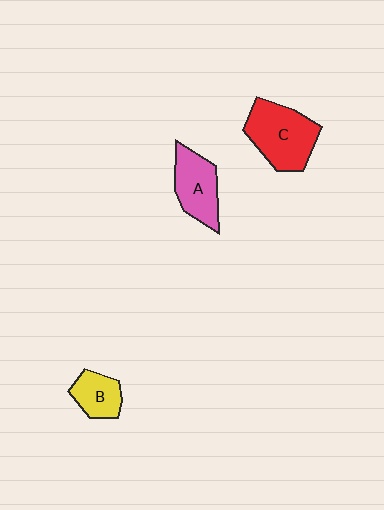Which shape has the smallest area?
Shape B (yellow).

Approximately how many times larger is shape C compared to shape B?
Approximately 2.0 times.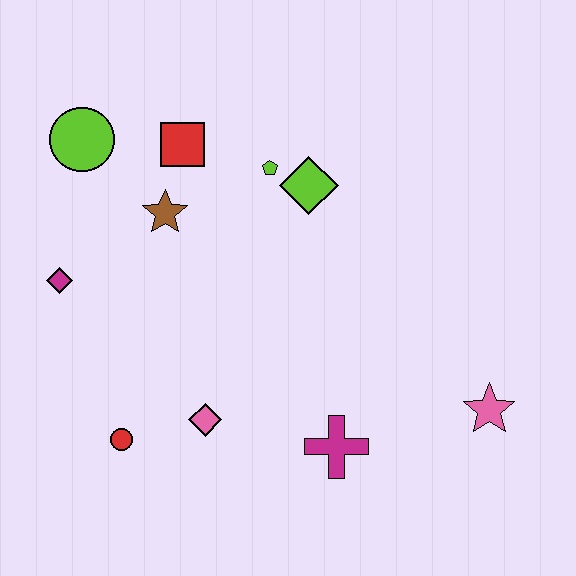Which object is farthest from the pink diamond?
The lime circle is farthest from the pink diamond.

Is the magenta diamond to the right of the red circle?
No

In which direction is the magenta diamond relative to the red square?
The magenta diamond is below the red square.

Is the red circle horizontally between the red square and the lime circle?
Yes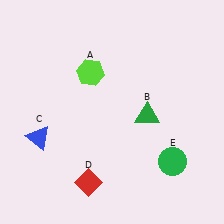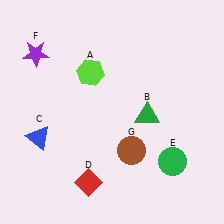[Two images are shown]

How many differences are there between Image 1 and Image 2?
There are 2 differences between the two images.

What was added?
A purple star (F), a brown circle (G) were added in Image 2.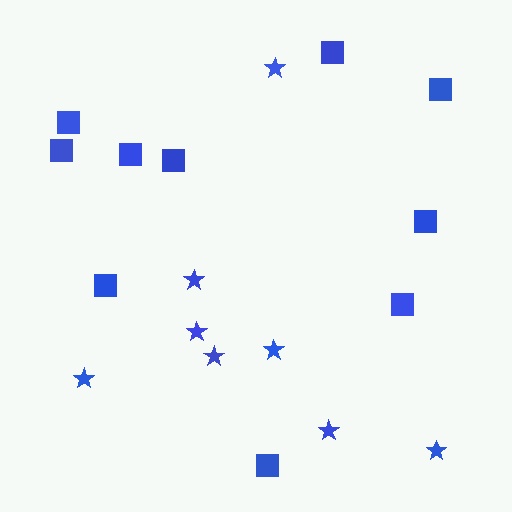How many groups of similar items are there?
There are 2 groups: one group of squares (10) and one group of stars (8).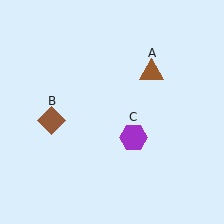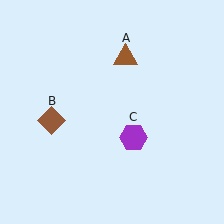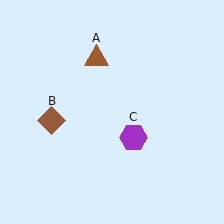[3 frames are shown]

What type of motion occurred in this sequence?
The brown triangle (object A) rotated counterclockwise around the center of the scene.